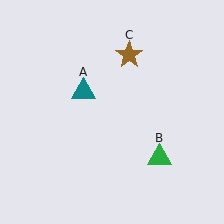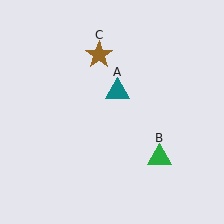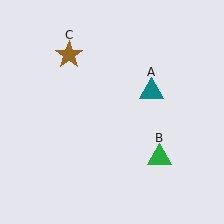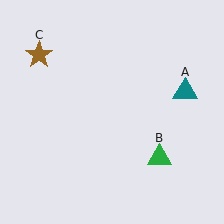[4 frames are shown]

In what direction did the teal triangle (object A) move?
The teal triangle (object A) moved right.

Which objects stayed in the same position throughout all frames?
Green triangle (object B) remained stationary.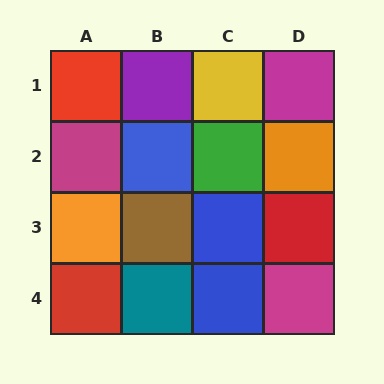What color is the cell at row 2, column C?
Green.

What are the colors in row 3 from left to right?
Orange, brown, blue, red.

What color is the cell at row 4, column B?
Teal.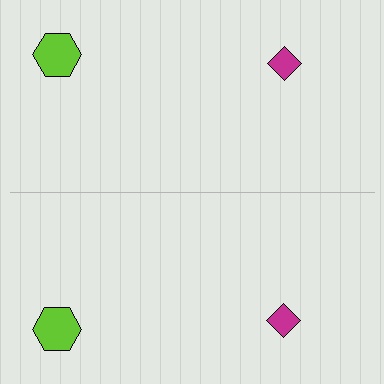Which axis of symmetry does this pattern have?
The pattern has a horizontal axis of symmetry running through the center of the image.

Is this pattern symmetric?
Yes, this pattern has bilateral (reflection) symmetry.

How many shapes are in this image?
There are 4 shapes in this image.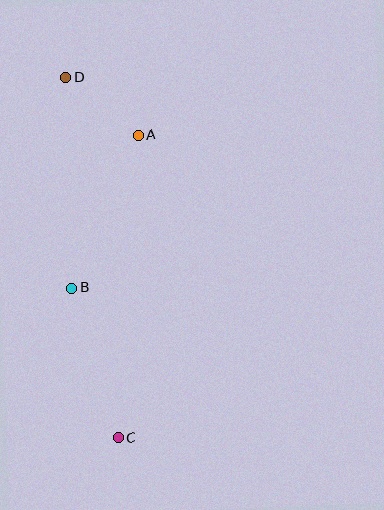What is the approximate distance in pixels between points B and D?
The distance between B and D is approximately 210 pixels.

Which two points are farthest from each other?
Points C and D are farthest from each other.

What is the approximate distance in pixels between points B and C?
The distance between B and C is approximately 157 pixels.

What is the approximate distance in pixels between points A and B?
The distance between A and B is approximately 167 pixels.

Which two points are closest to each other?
Points A and D are closest to each other.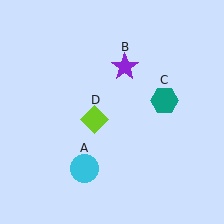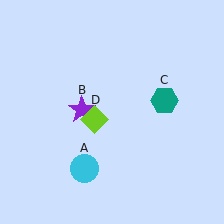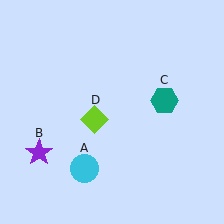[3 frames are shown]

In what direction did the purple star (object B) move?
The purple star (object B) moved down and to the left.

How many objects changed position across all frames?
1 object changed position: purple star (object B).